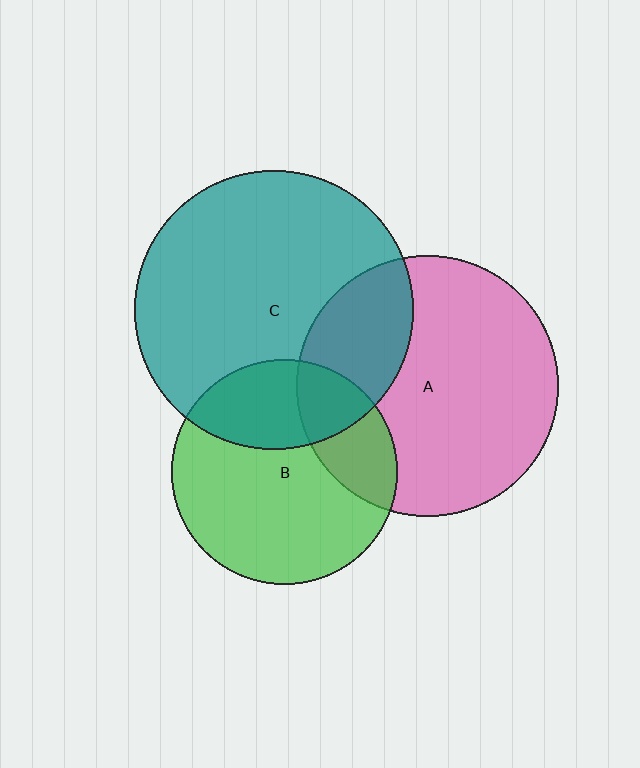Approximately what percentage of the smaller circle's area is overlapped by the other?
Approximately 25%.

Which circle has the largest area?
Circle C (teal).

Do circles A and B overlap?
Yes.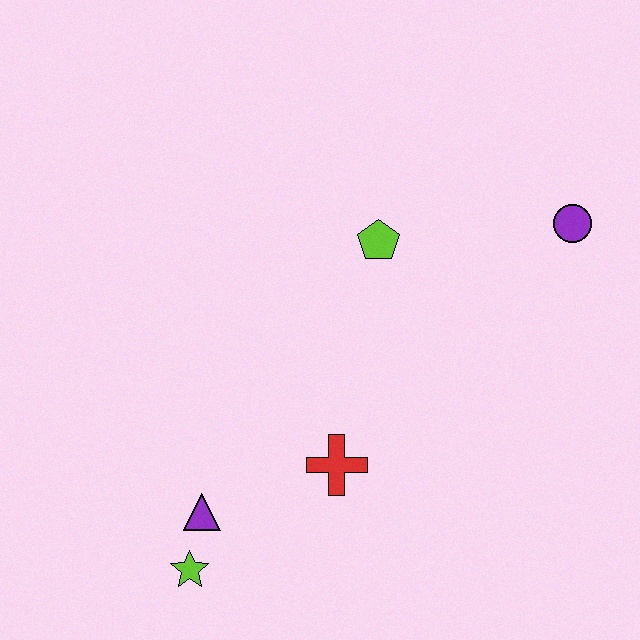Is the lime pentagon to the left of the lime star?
No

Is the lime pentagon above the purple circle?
No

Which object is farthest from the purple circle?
The lime star is farthest from the purple circle.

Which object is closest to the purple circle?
The lime pentagon is closest to the purple circle.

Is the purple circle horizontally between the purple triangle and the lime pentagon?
No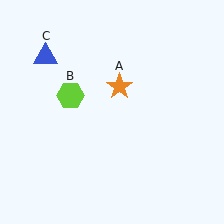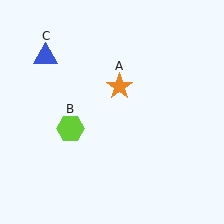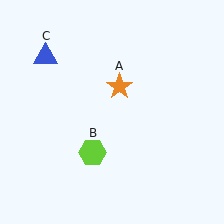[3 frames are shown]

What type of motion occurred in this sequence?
The lime hexagon (object B) rotated counterclockwise around the center of the scene.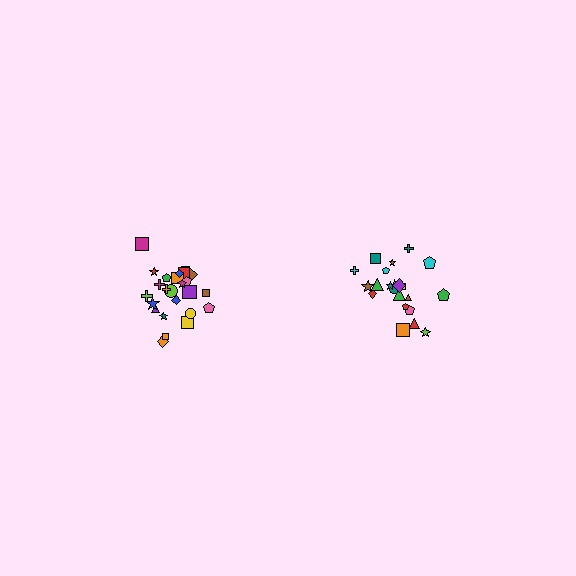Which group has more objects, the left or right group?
The left group.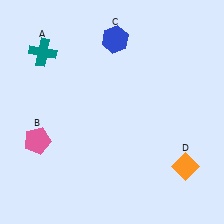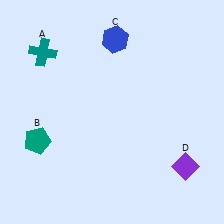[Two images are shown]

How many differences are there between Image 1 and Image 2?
There are 2 differences between the two images.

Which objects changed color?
B changed from pink to teal. D changed from orange to purple.